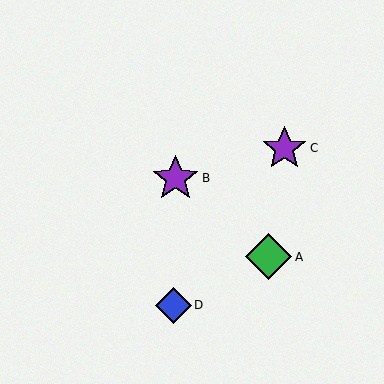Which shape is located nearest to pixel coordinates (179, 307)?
The blue diamond (labeled D) at (173, 305) is nearest to that location.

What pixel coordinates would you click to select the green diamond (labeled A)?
Click at (269, 257) to select the green diamond A.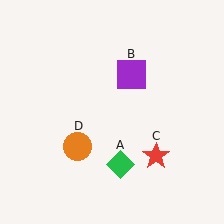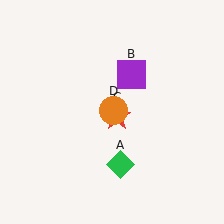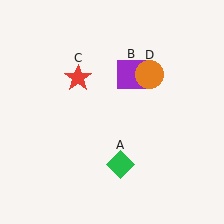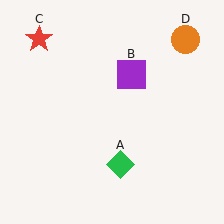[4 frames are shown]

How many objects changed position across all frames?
2 objects changed position: red star (object C), orange circle (object D).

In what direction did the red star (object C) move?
The red star (object C) moved up and to the left.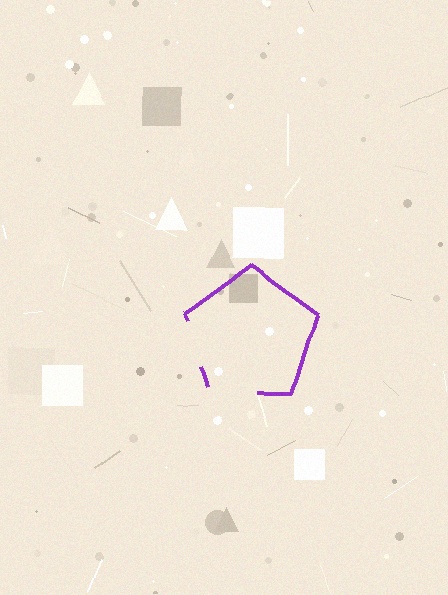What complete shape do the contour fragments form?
The contour fragments form a pentagon.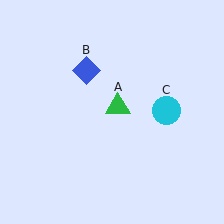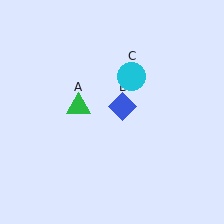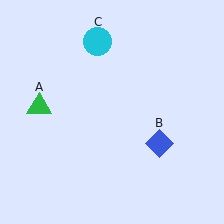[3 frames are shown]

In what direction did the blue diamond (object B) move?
The blue diamond (object B) moved down and to the right.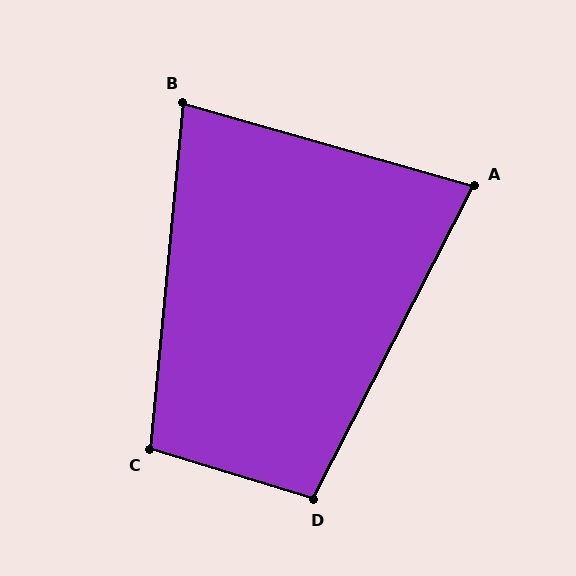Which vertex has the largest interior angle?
C, at approximately 101 degrees.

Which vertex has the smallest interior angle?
A, at approximately 79 degrees.